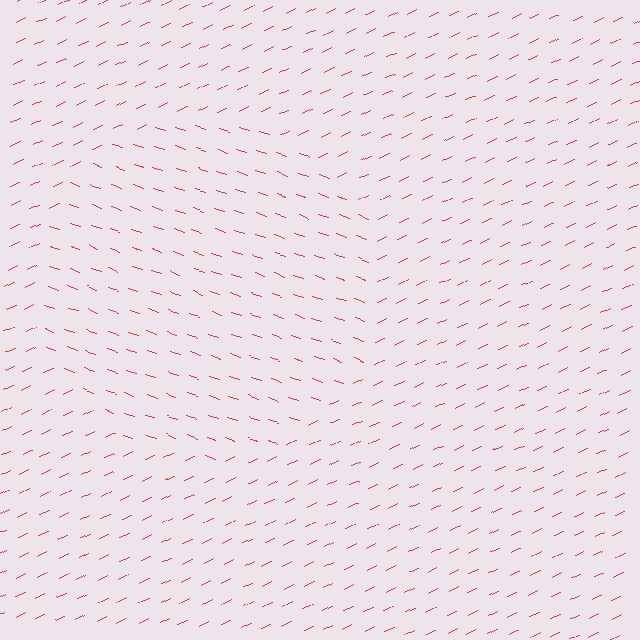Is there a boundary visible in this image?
Yes, there is a texture boundary formed by a change in line orientation.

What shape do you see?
I see a circle.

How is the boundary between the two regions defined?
The boundary is defined purely by a change in line orientation (approximately 45 degrees difference). All lines are the same color and thickness.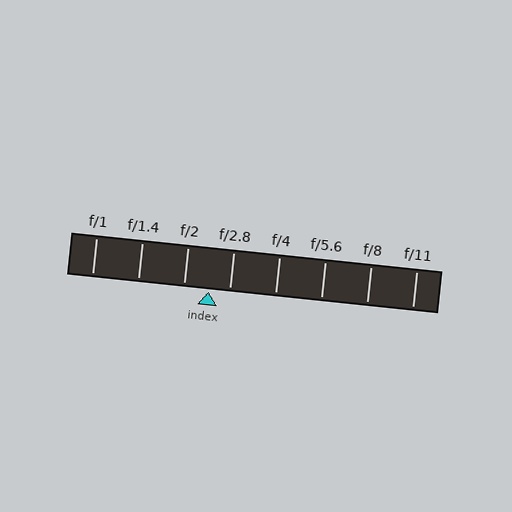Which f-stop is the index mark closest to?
The index mark is closest to f/2.8.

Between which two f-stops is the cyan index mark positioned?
The index mark is between f/2 and f/2.8.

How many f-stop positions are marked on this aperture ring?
There are 8 f-stop positions marked.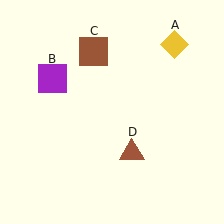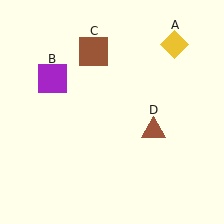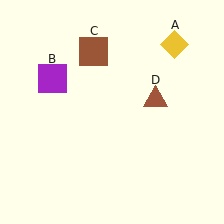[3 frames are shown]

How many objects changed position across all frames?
1 object changed position: brown triangle (object D).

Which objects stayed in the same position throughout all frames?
Yellow diamond (object A) and purple square (object B) and brown square (object C) remained stationary.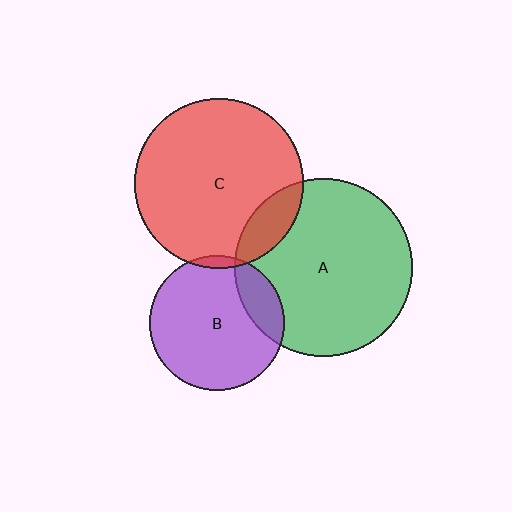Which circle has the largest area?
Circle A (green).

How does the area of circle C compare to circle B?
Approximately 1.6 times.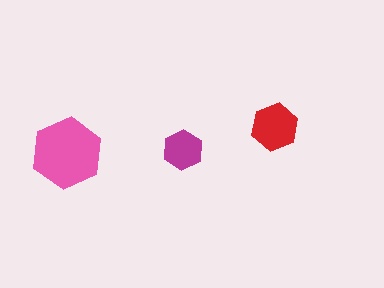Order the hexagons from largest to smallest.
the pink one, the red one, the magenta one.